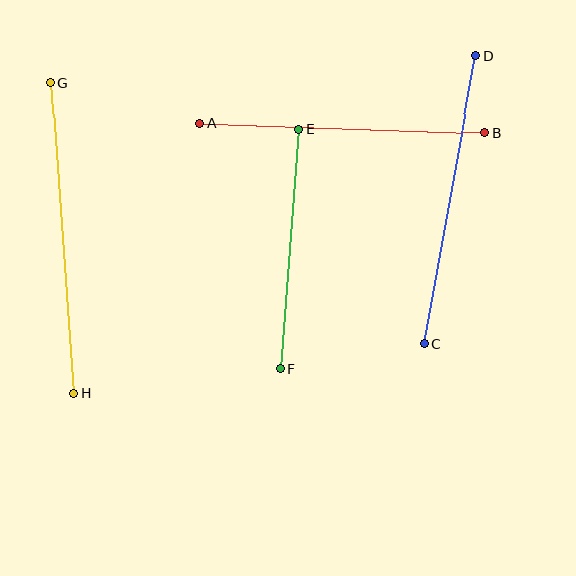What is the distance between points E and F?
The distance is approximately 240 pixels.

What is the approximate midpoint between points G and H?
The midpoint is at approximately (62, 238) pixels.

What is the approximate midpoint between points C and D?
The midpoint is at approximately (450, 200) pixels.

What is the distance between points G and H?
The distance is approximately 311 pixels.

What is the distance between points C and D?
The distance is approximately 291 pixels.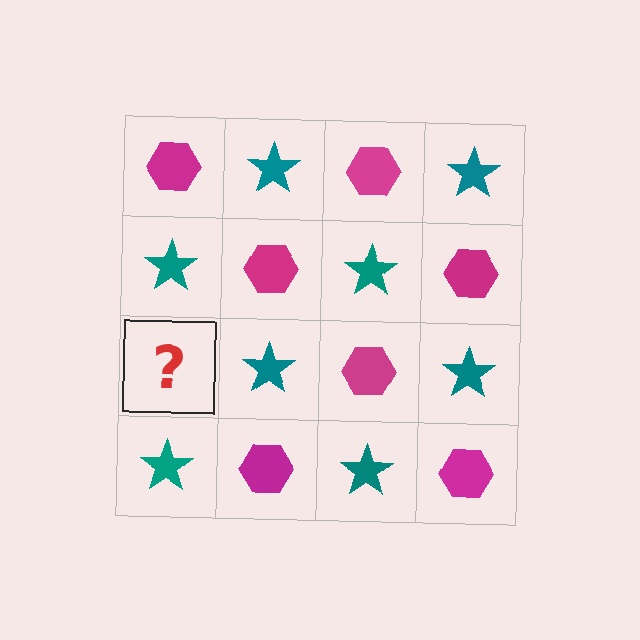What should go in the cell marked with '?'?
The missing cell should contain a magenta hexagon.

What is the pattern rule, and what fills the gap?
The rule is that it alternates magenta hexagon and teal star in a checkerboard pattern. The gap should be filled with a magenta hexagon.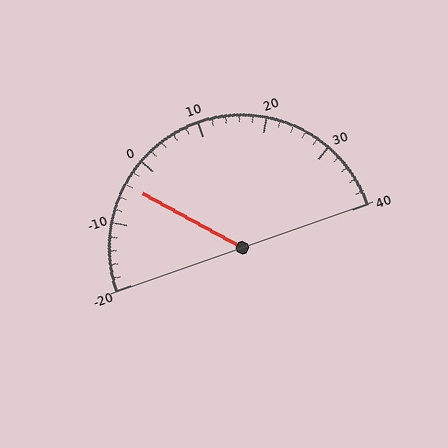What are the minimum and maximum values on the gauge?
The gauge ranges from -20 to 40.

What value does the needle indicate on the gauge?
The needle indicates approximately -4.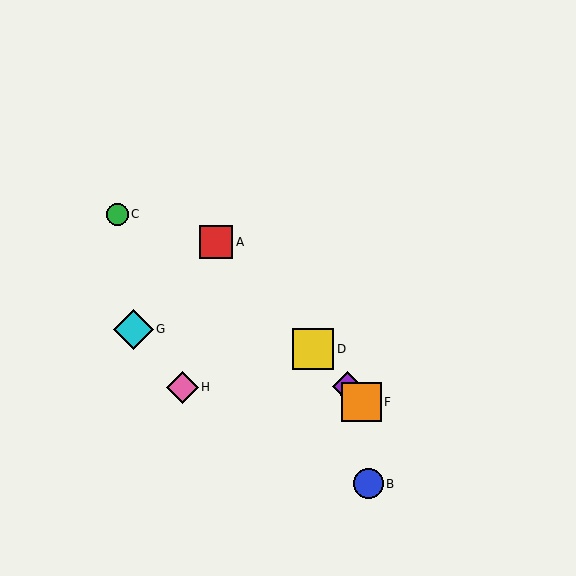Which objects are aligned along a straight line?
Objects A, D, E, F are aligned along a straight line.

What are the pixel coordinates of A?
Object A is at (216, 242).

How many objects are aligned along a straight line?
4 objects (A, D, E, F) are aligned along a straight line.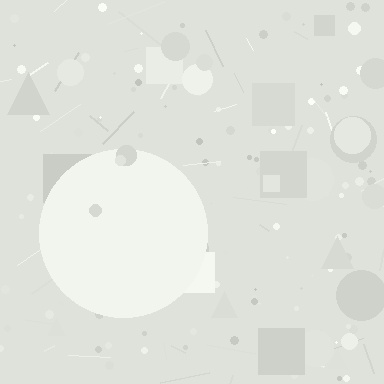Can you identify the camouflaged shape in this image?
The camouflaged shape is a circle.